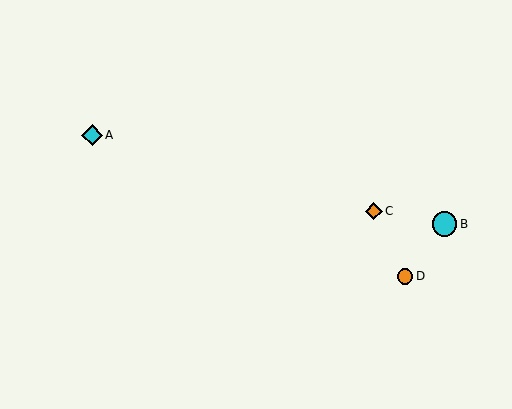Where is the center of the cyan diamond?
The center of the cyan diamond is at (92, 135).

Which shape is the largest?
The cyan circle (labeled B) is the largest.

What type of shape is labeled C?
Shape C is an orange diamond.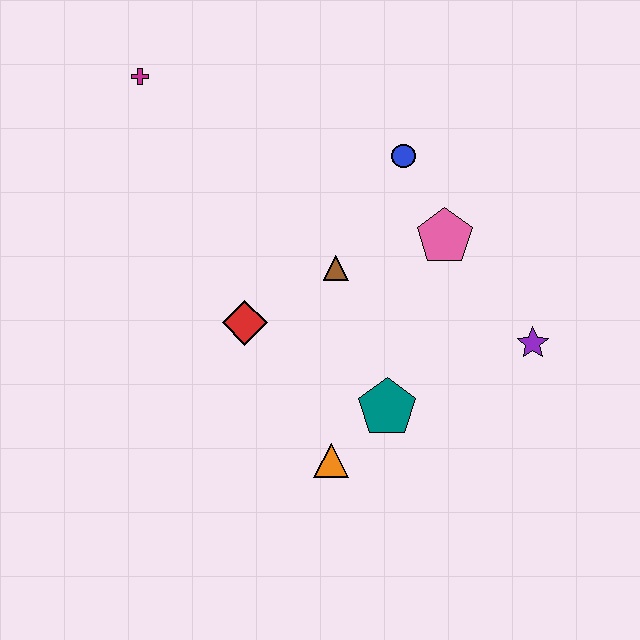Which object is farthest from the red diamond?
The purple star is farthest from the red diamond.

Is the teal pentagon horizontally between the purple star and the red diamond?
Yes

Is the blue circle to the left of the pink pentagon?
Yes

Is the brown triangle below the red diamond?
No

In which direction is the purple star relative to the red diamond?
The purple star is to the right of the red diamond.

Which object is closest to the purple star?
The pink pentagon is closest to the purple star.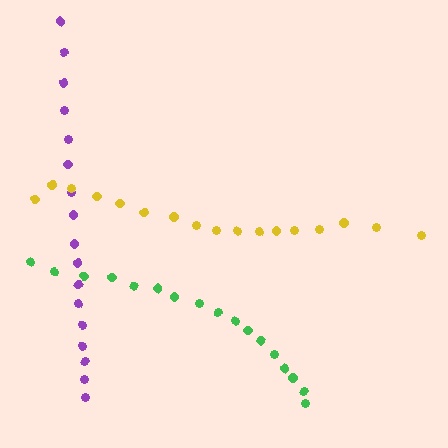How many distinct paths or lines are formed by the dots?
There are 3 distinct paths.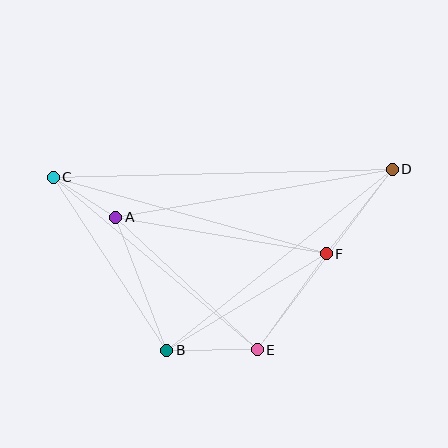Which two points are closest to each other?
Points A and C are closest to each other.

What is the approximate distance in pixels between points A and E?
The distance between A and E is approximately 194 pixels.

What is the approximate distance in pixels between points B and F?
The distance between B and F is approximately 186 pixels.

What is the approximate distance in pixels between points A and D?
The distance between A and D is approximately 281 pixels.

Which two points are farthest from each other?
Points C and D are farthest from each other.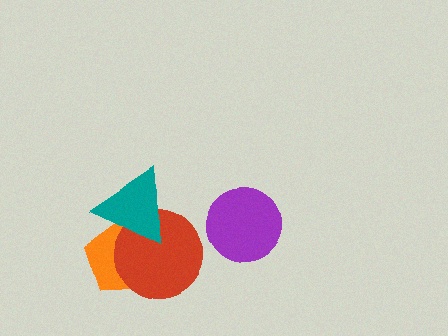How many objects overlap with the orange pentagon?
2 objects overlap with the orange pentagon.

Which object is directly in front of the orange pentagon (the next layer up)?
The red circle is directly in front of the orange pentagon.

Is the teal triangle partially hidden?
No, no other shape covers it.